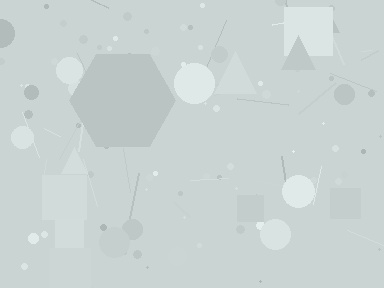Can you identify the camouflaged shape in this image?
The camouflaged shape is a hexagon.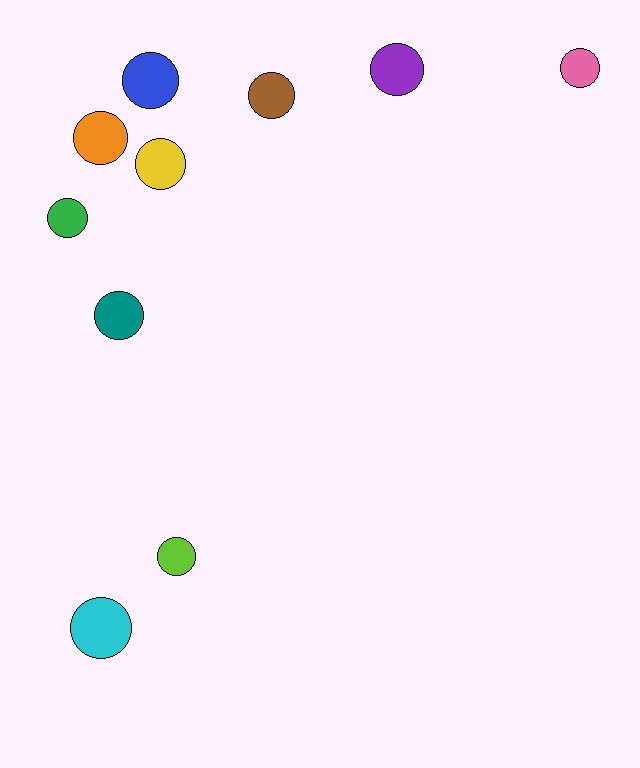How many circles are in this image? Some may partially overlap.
There are 10 circles.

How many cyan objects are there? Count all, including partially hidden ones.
There is 1 cyan object.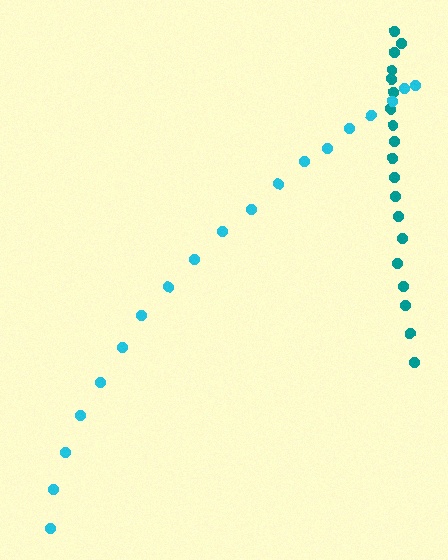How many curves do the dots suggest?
There are 2 distinct paths.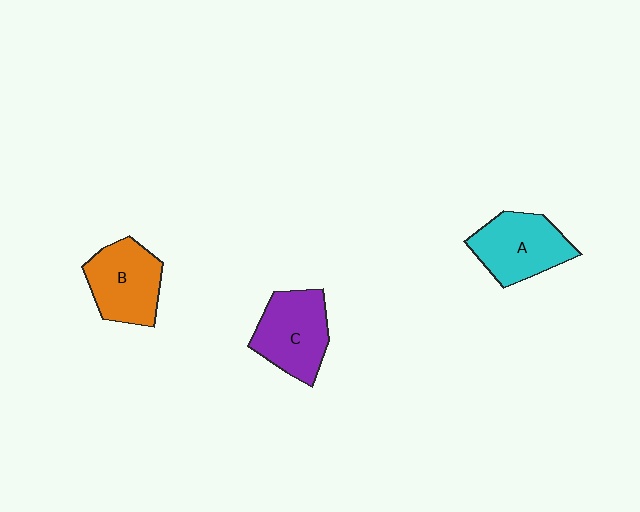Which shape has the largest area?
Shape C (purple).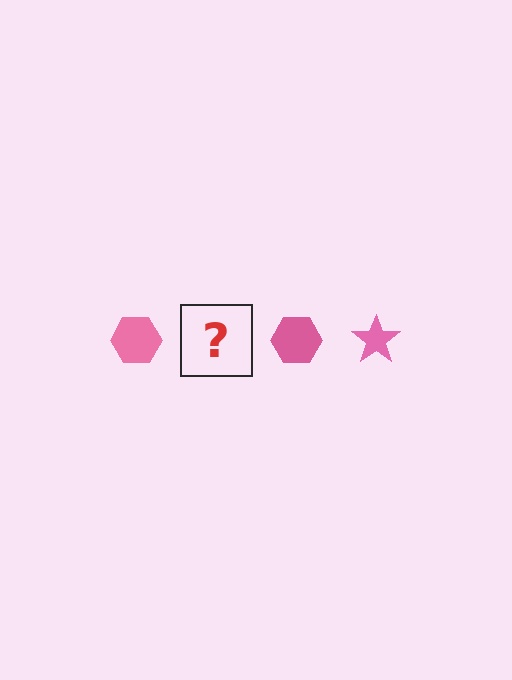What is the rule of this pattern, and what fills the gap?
The rule is that the pattern cycles through hexagon, star shapes in pink. The gap should be filled with a pink star.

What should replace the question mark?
The question mark should be replaced with a pink star.